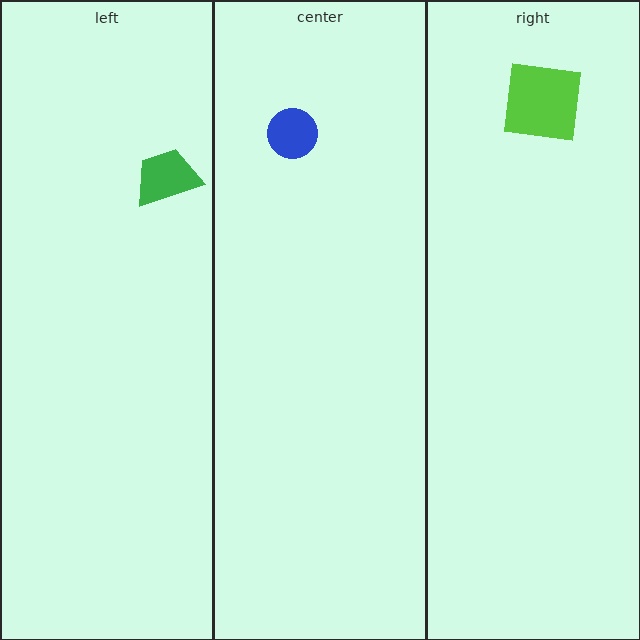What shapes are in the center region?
The blue circle.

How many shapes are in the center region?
1.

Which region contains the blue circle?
The center region.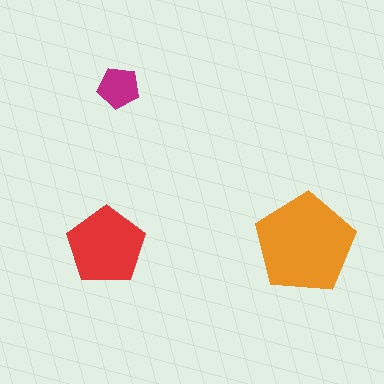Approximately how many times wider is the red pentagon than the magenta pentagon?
About 2 times wider.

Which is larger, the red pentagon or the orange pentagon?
The orange one.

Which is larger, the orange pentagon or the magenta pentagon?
The orange one.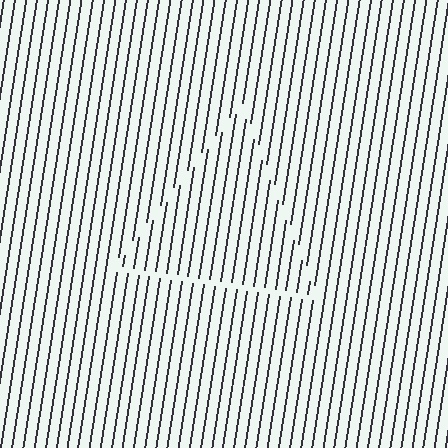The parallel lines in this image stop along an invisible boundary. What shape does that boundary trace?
An illusory triangle. The interior of the shape contains the same grating, shifted by half a period — the contour is defined by the phase discontinuity where line-ends from the inner and outer gratings abut.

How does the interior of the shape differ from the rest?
The interior of the shape contains the same grating, shifted by half a period — the contour is defined by the phase discontinuity where line-ends from the inner and outer gratings abut.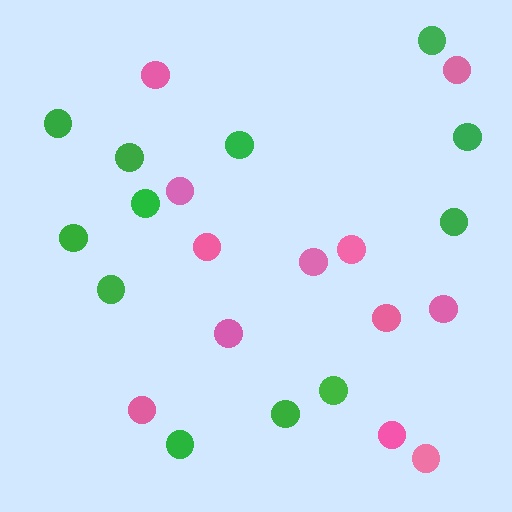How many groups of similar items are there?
There are 2 groups: one group of pink circles (12) and one group of green circles (12).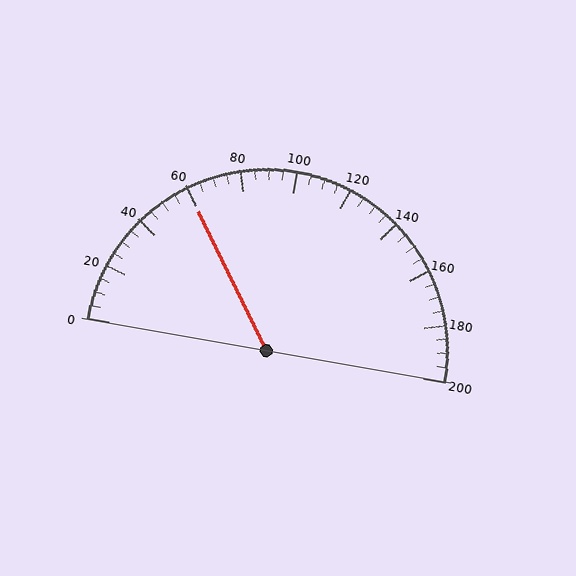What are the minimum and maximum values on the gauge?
The gauge ranges from 0 to 200.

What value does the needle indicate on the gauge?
The needle indicates approximately 60.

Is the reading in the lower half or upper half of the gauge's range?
The reading is in the lower half of the range (0 to 200).